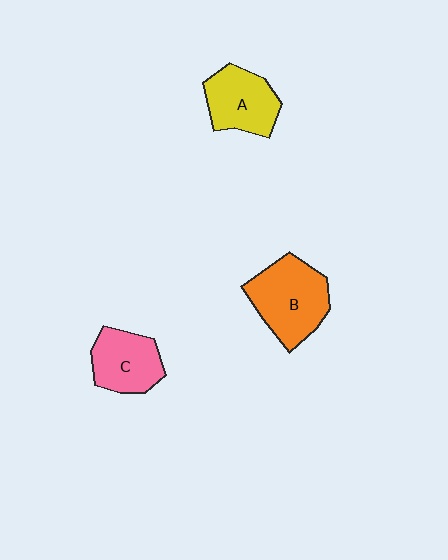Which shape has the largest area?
Shape B (orange).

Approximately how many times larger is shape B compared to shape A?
Approximately 1.3 times.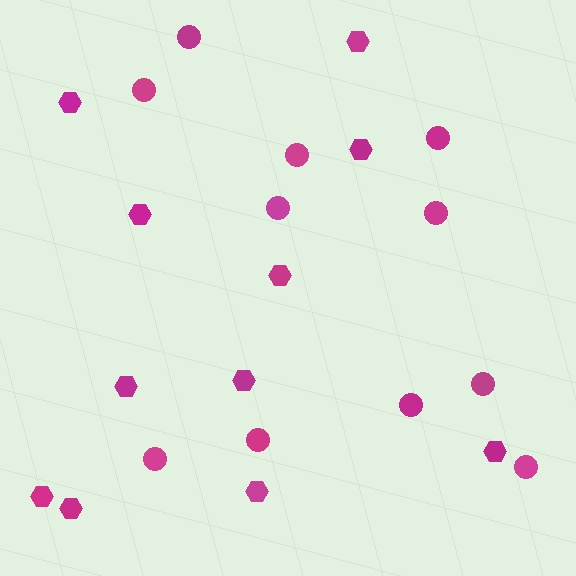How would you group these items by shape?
There are 2 groups: one group of hexagons (11) and one group of circles (11).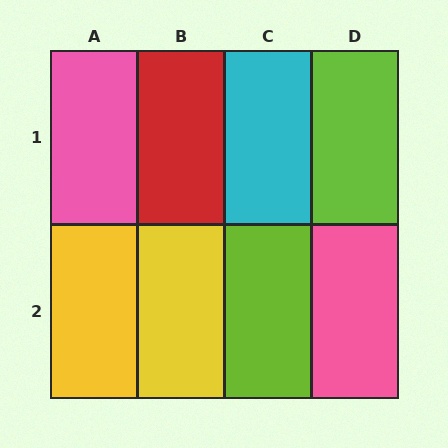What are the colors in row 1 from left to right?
Pink, red, cyan, lime.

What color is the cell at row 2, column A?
Yellow.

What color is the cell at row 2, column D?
Pink.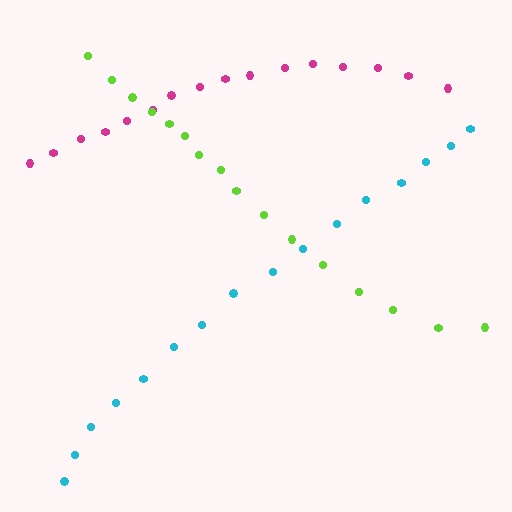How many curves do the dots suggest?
There are 3 distinct paths.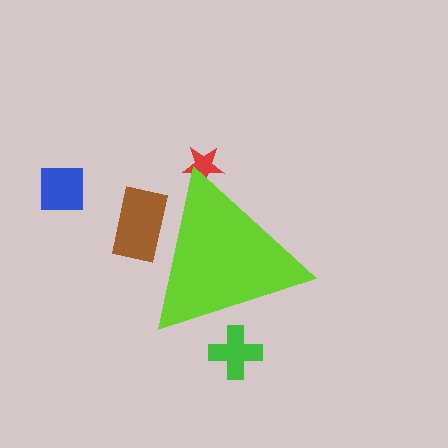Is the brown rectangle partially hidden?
Yes, the brown rectangle is partially hidden behind the lime triangle.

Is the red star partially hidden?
Yes, the red star is partially hidden behind the lime triangle.